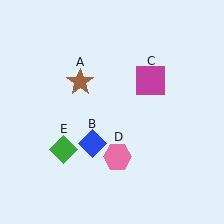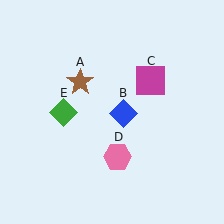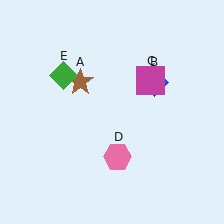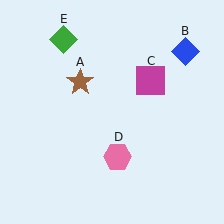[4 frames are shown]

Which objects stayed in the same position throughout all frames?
Brown star (object A) and magenta square (object C) and pink hexagon (object D) remained stationary.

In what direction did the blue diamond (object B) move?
The blue diamond (object B) moved up and to the right.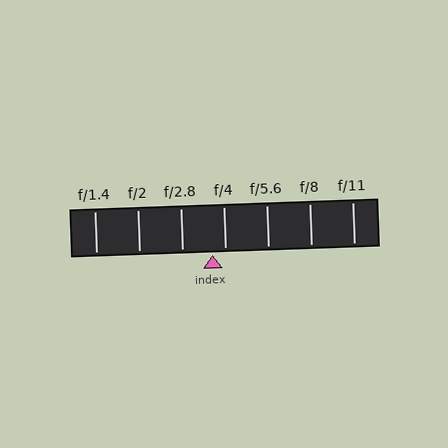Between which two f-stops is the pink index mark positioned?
The index mark is between f/2.8 and f/4.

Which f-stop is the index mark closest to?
The index mark is closest to f/4.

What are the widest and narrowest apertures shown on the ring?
The widest aperture shown is f/1.4 and the narrowest is f/11.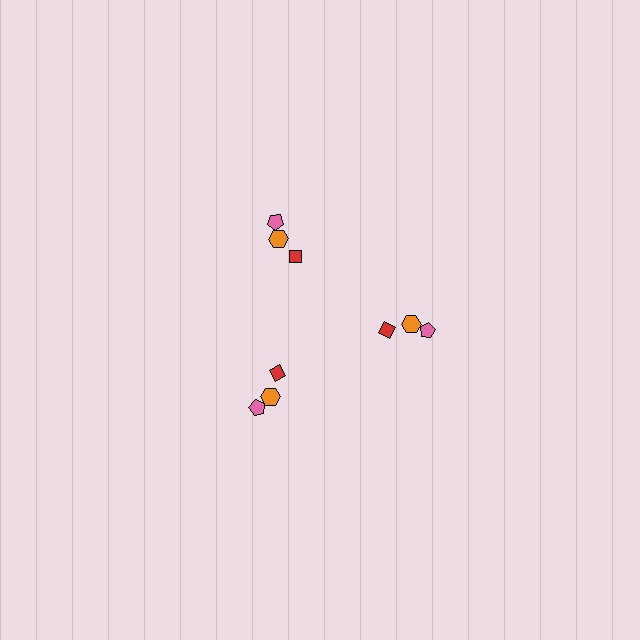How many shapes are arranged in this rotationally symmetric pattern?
There are 9 shapes, arranged in 3 groups of 3.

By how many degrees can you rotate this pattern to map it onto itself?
The pattern maps onto itself every 120 degrees of rotation.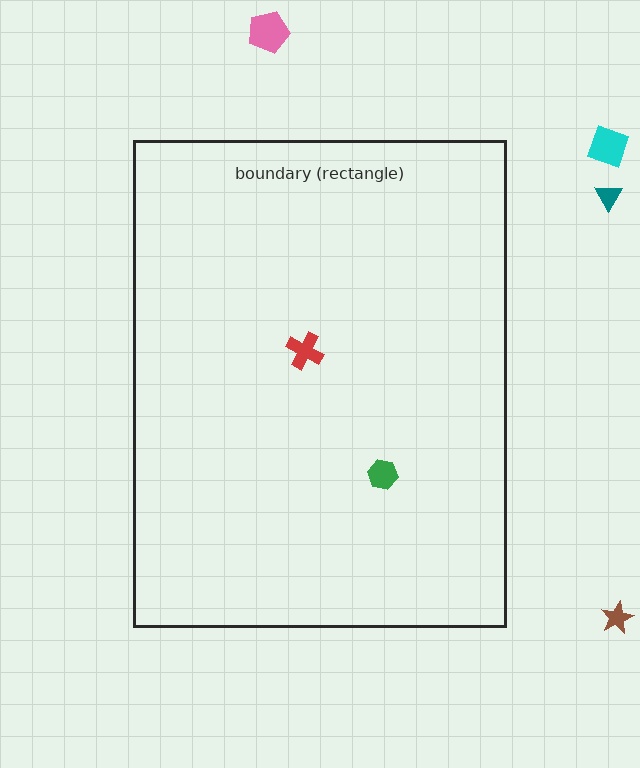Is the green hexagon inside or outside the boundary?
Inside.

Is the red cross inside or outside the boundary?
Inside.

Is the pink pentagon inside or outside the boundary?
Outside.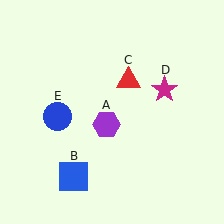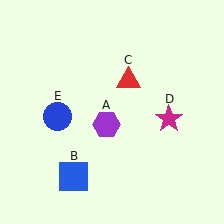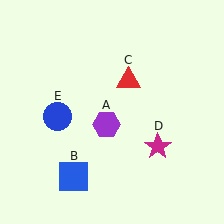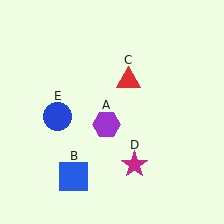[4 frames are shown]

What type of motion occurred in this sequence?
The magenta star (object D) rotated clockwise around the center of the scene.